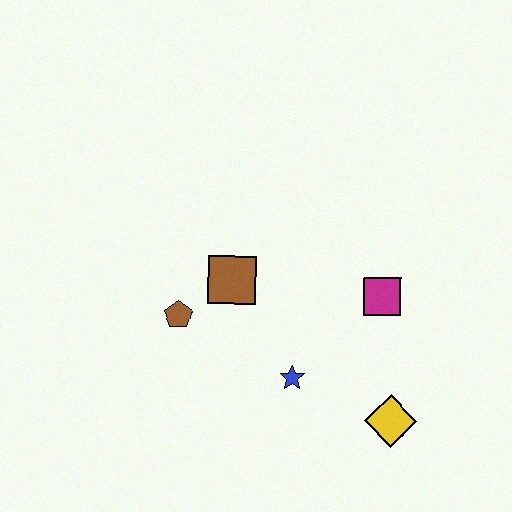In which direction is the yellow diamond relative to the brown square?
The yellow diamond is to the right of the brown square.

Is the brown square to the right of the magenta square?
No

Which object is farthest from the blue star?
The brown pentagon is farthest from the blue star.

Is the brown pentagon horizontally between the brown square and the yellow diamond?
No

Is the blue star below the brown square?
Yes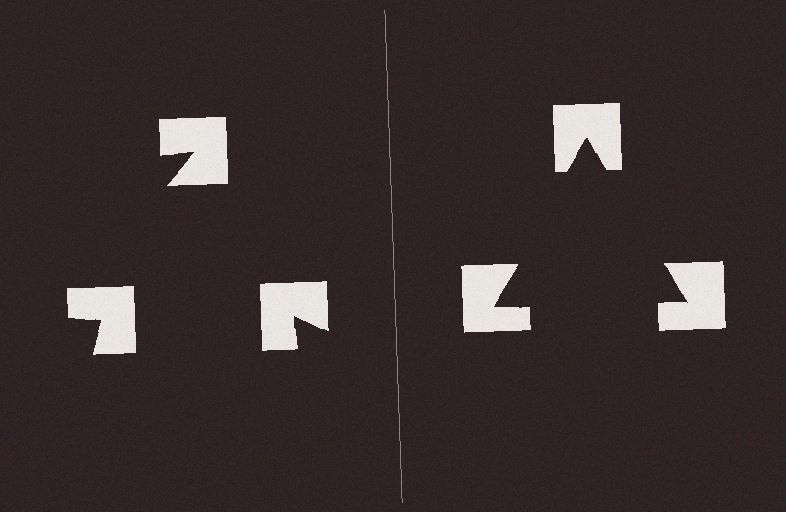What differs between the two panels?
The notched squares are positioned identically on both sides; only the wedge orientations differ. On the right they align to a triangle; on the left they are misaligned.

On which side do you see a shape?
An illusory triangle appears on the right side. On the left side the wedge cuts are rotated, so no coherent shape forms.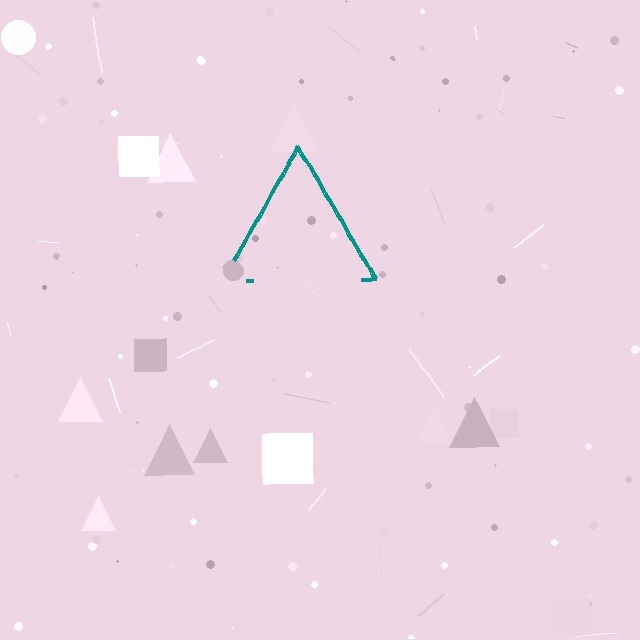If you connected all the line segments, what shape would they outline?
They would outline a triangle.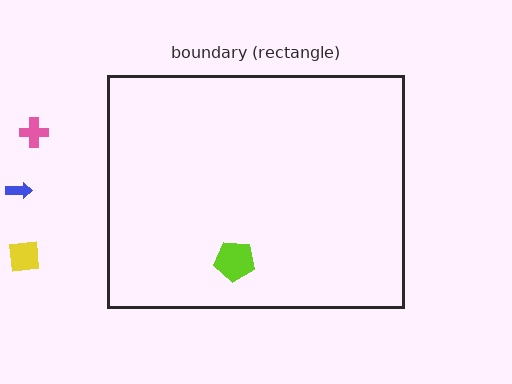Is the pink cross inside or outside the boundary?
Outside.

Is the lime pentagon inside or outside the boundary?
Inside.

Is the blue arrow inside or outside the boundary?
Outside.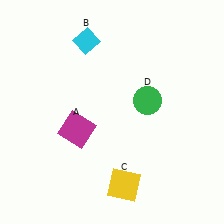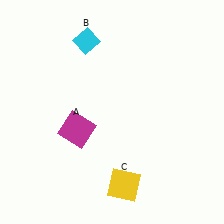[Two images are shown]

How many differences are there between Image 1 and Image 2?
There is 1 difference between the two images.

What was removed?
The green circle (D) was removed in Image 2.